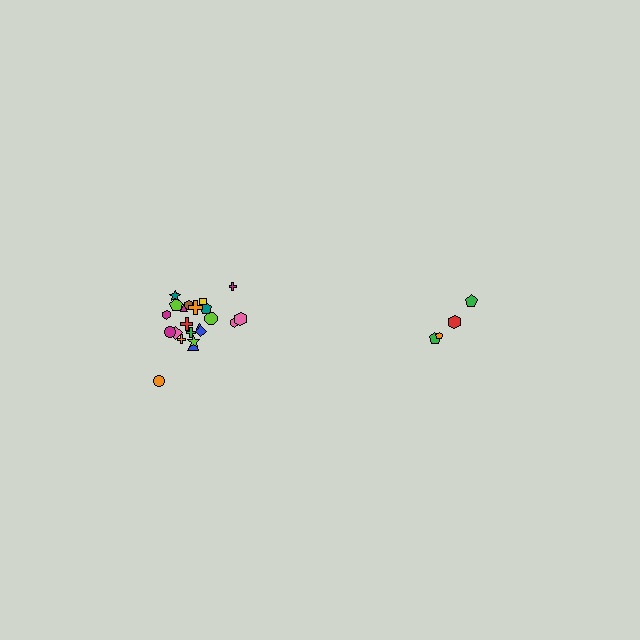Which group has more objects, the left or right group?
The left group.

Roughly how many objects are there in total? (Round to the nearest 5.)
Roughly 25 objects in total.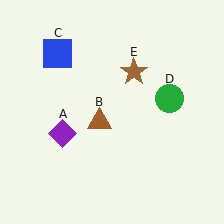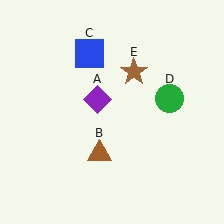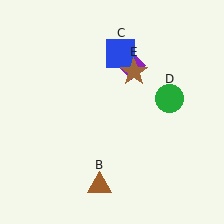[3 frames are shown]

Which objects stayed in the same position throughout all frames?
Green circle (object D) and brown star (object E) remained stationary.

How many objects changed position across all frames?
3 objects changed position: purple diamond (object A), brown triangle (object B), blue square (object C).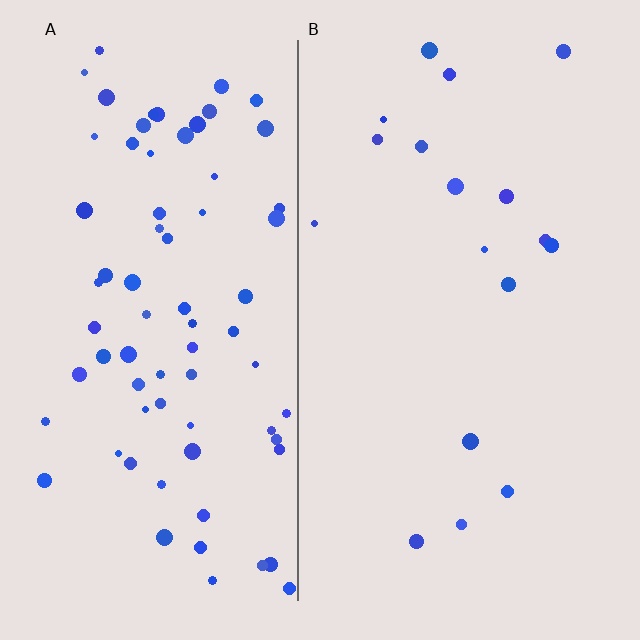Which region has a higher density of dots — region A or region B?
A (the left).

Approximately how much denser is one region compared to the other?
Approximately 4.2× — region A over region B.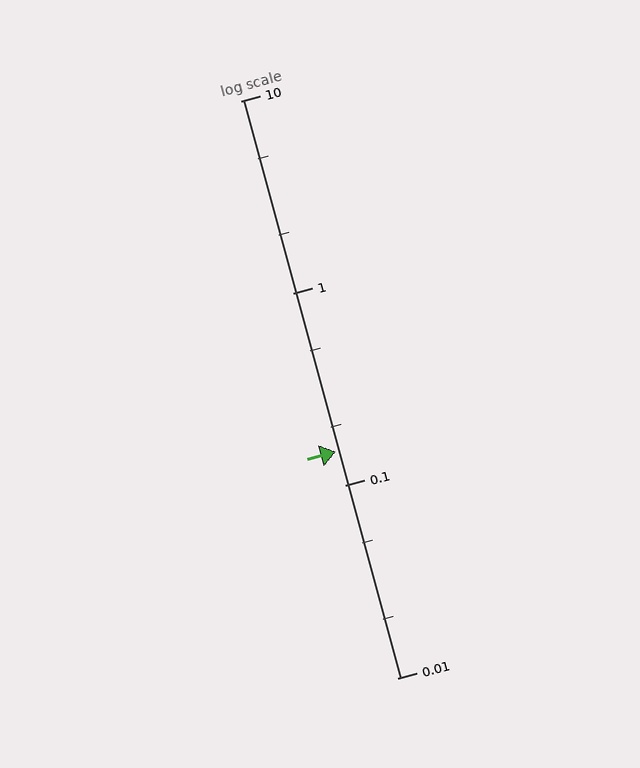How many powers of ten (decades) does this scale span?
The scale spans 3 decades, from 0.01 to 10.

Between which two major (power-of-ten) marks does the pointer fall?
The pointer is between 0.1 and 1.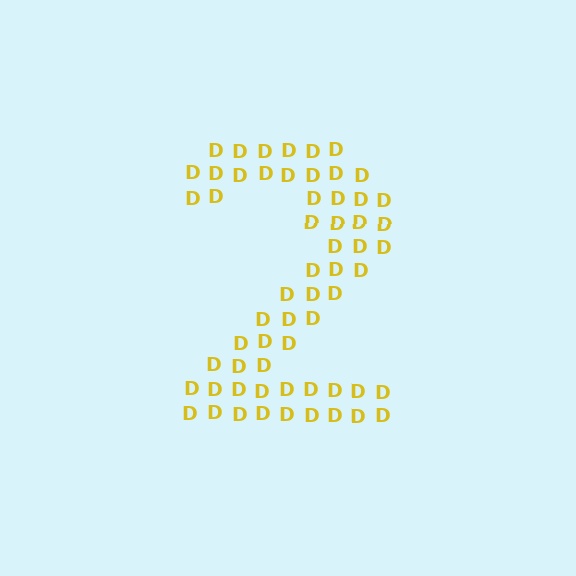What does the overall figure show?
The overall figure shows the digit 2.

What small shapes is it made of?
It is made of small letter D's.